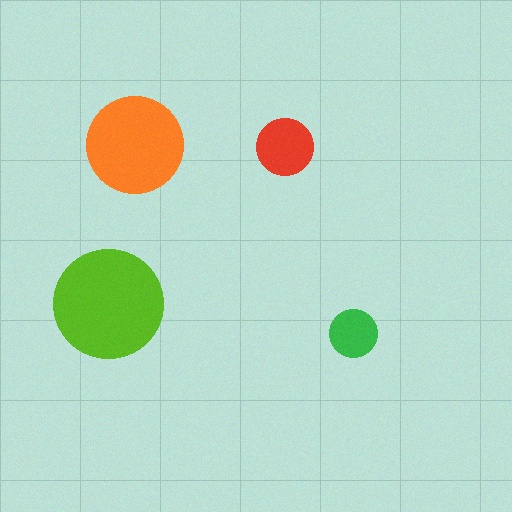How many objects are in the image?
There are 4 objects in the image.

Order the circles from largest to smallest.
the lime one, the orange one, the red one, the green one.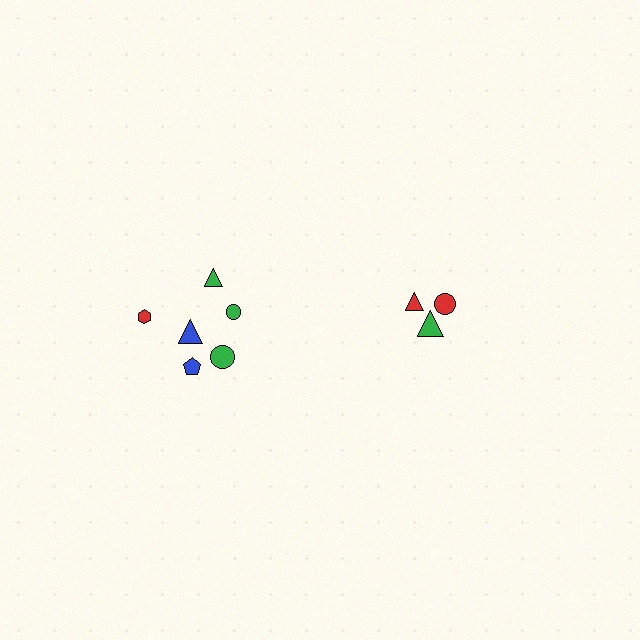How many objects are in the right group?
There are 3 objects.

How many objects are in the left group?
There are 6 objects.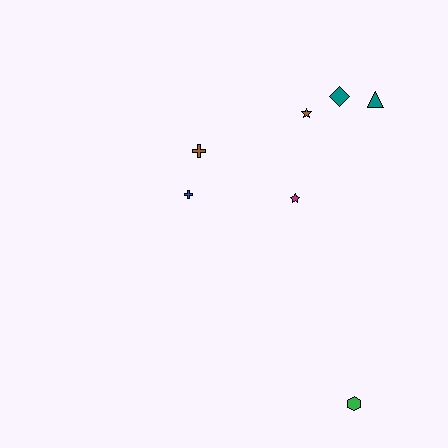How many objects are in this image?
There are 7 objects.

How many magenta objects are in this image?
There is 1 magenta object.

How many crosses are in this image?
There are 2 crosses.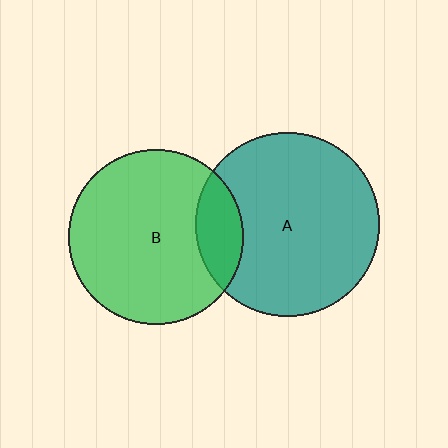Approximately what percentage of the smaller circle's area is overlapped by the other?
Approximately 15%.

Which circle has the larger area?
Circle A (teal).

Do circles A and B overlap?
Yes.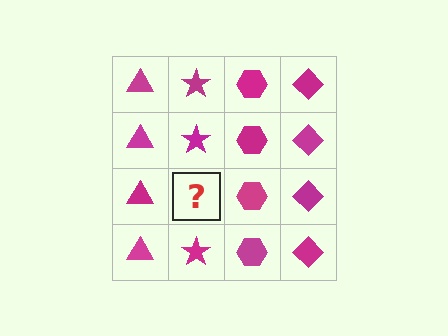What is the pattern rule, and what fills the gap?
The rule is that each column has a consistent shape. The gap should be filled with a magenta star.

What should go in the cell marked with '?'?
The missing cell should contain a magenta star.